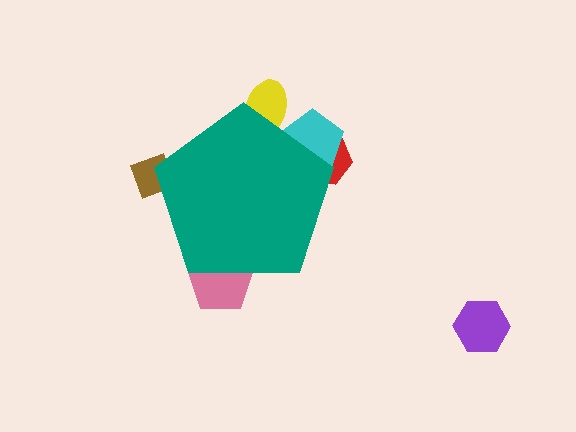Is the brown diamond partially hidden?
Yes, the brown diamond is partially hidden behind the teal pentagon.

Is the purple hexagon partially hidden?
No, the purple hexagon is fully visible.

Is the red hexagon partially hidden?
Yes, the red hexagon is partially hidden behind the teal pentagon.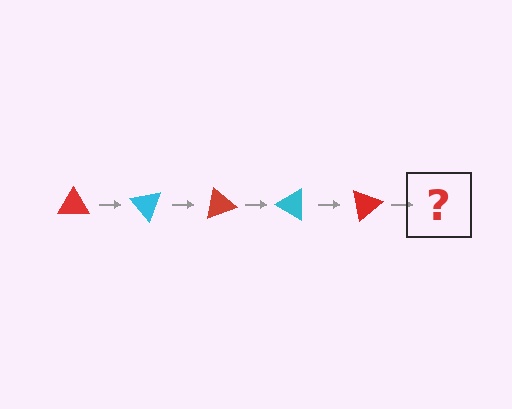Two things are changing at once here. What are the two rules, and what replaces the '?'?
The two rules are that it rotates 50 degrees each step and the color cycles through red and cyan. The '?' should be a cyan triangle, rotated 250 degrees from the start.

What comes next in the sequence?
The next element should be a cyan triangle, rotated 250 degrees from the start.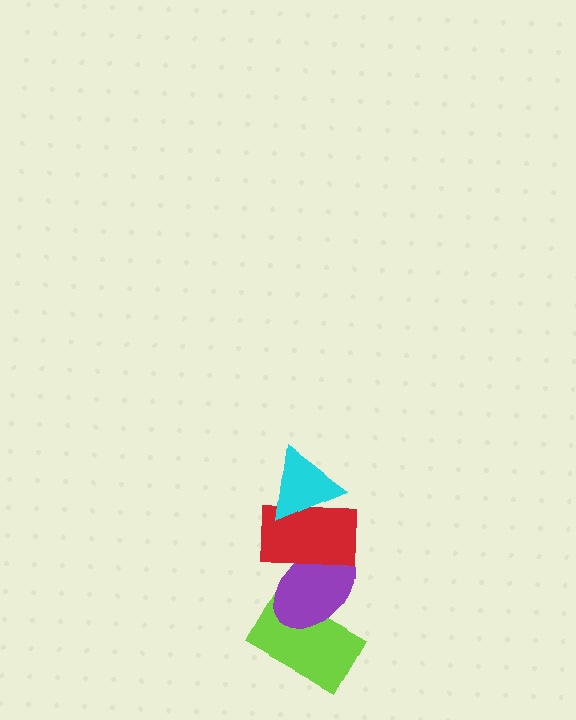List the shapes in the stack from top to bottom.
From top to bottom: the cyan triangle, the red rectangle, the purple ellipse, the lime rectangle.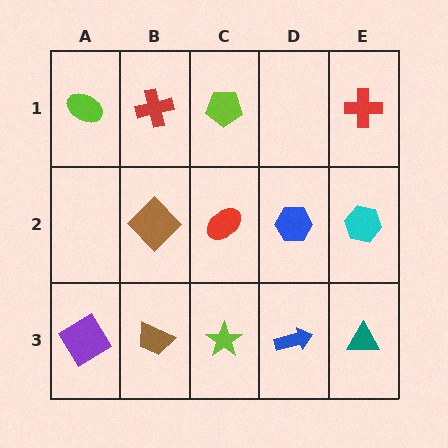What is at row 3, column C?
A lime star.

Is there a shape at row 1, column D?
No, that cell is empty.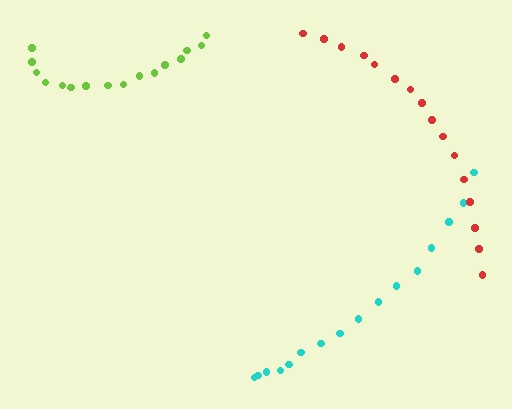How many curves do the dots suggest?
There are 3 distinct paths.